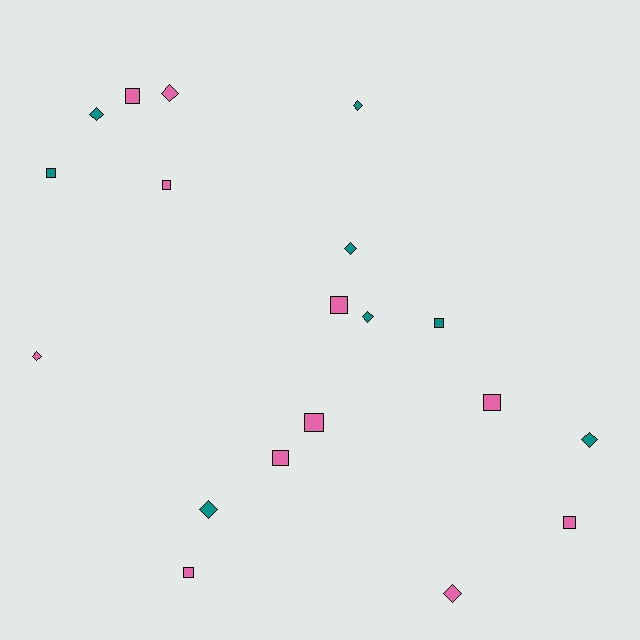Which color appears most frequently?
Pink, with 11 objects.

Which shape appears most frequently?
Square, with 10 objects.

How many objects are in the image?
There are 19 objects.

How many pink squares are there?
There are 8 pink squares.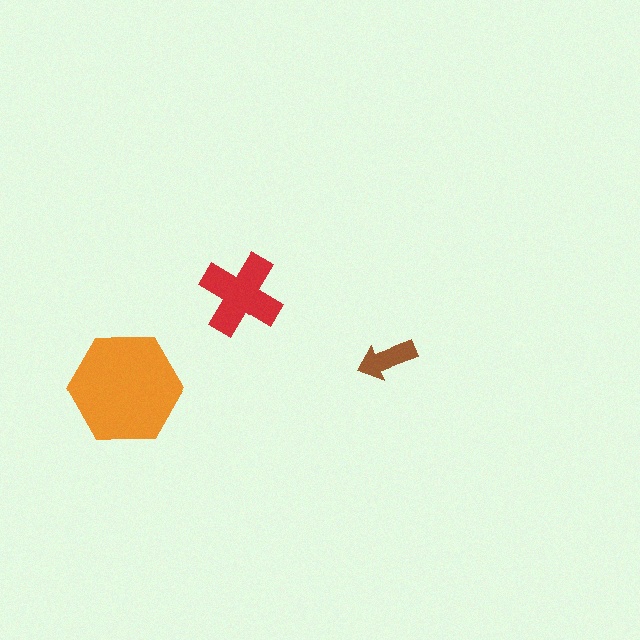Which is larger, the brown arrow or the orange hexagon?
The orange hexagon.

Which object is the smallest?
The brown arrow.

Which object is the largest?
The orange hexagon.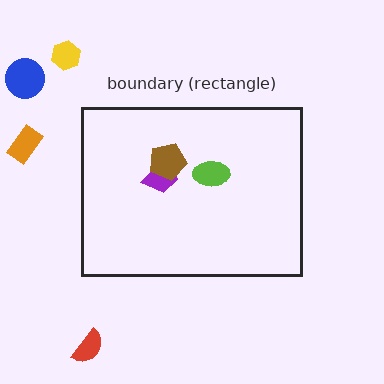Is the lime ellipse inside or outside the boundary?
Inside.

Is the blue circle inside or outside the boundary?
Outside.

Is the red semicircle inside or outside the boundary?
Outside.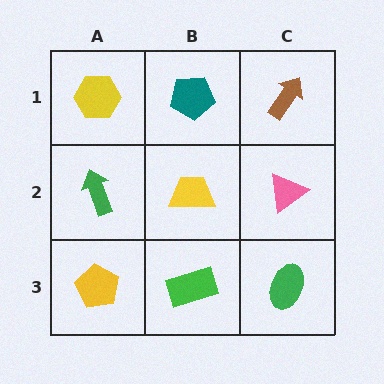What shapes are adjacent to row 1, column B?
A yellow trapezoid (row 2, column B), a yellow hexagon (row 1, column A), a brown arrow (row 1, column C).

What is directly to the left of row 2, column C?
A yellow trapezoid.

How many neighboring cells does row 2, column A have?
3.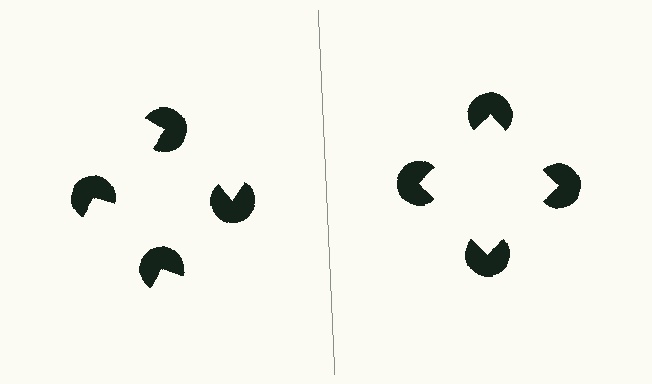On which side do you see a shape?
An illusory square appears on the right side. On the left side the wedge cuts are rotated, so no coherent shape forms.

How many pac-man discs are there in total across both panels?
8 — 4 on each side.